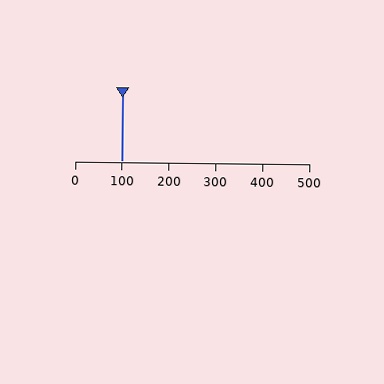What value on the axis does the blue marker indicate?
The marker indicates approximately 100.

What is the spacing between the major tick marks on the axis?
The major ticks are spaced 100 apart.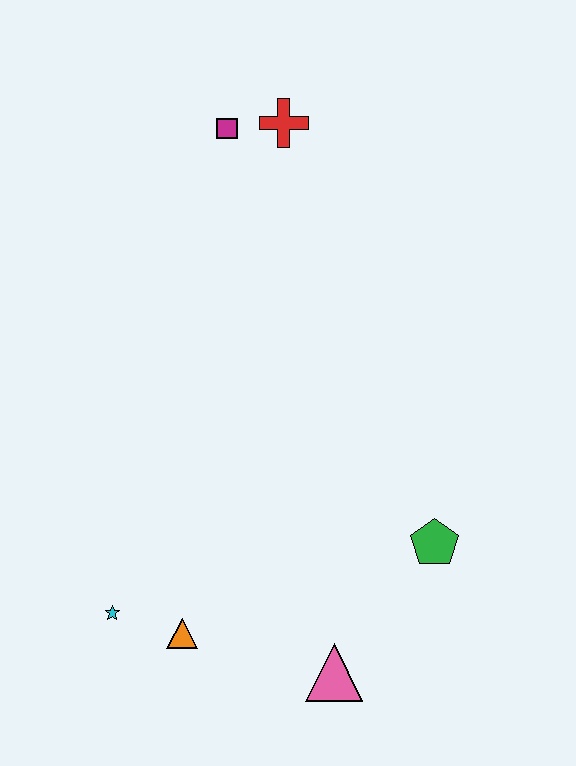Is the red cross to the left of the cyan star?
No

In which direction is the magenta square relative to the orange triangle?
The magenta square is above the orange triangle.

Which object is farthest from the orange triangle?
The red cross is farthest from the orange triangle.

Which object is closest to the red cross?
The magenta square is closest to the red cross.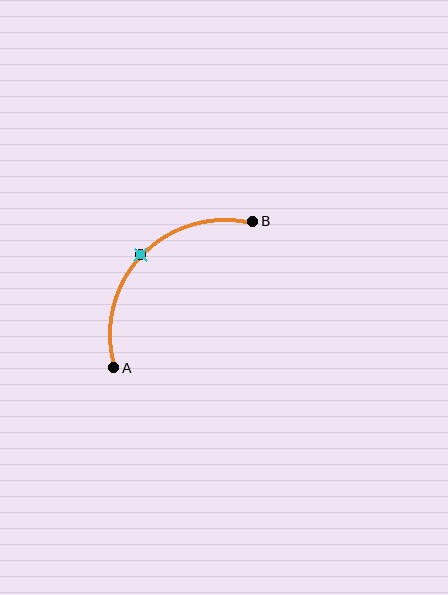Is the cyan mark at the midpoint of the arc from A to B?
Yes. The cyan mark lies on the arc at equal arc-length from both A and B — it is the arc midpoint.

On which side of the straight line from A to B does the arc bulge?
The arc bulges above and to the left of the straight line connecting A and B.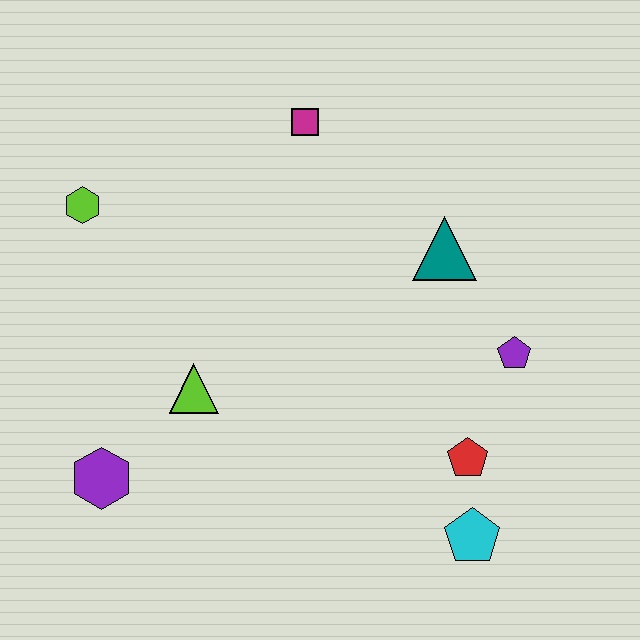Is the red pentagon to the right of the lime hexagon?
Yes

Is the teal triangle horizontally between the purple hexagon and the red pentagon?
Yes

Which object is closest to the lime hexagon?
The lime triangle is closest to the lime hexagon.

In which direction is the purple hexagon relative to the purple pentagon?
The purple hexagon is to the left of the purple pentagon.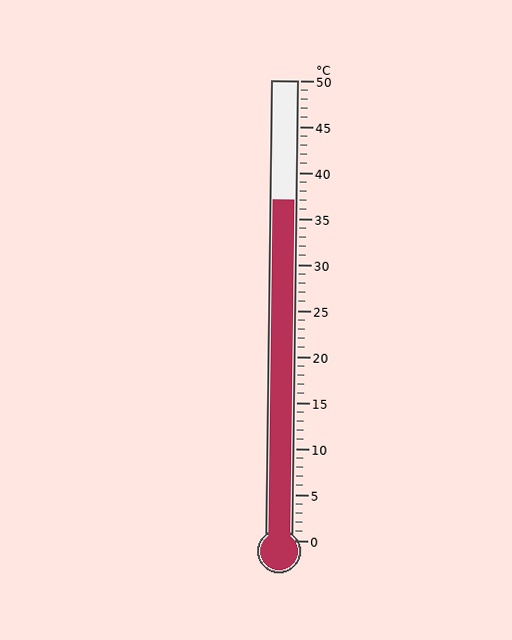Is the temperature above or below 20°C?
The temperature is above 20°C.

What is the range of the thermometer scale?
The thermometer scale ranges from 0°C to 50°C.